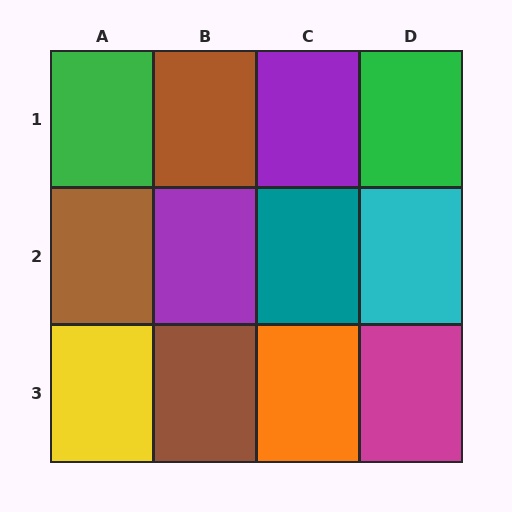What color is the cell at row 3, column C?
Orange.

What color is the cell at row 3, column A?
Yellow.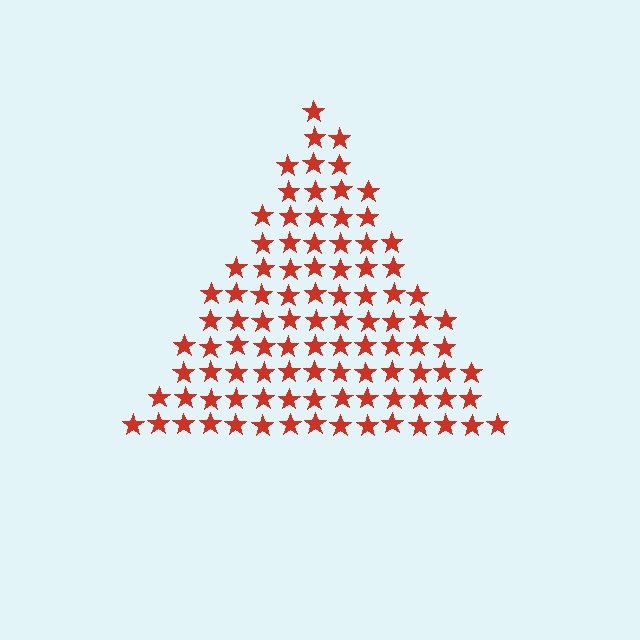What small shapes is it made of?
It is made of small stars.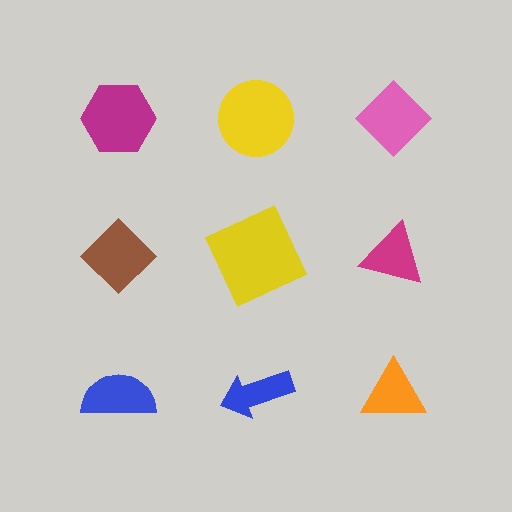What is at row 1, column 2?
A yellow circle.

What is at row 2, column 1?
A brown diamond.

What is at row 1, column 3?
A pink diamond.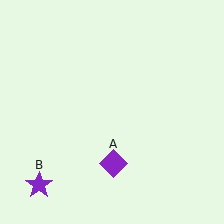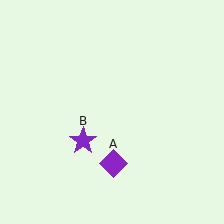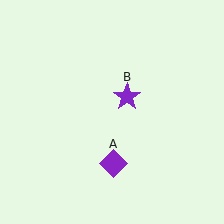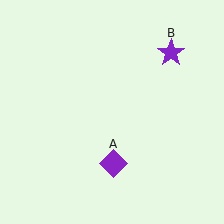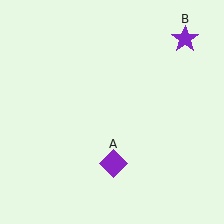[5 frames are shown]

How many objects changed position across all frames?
1 object changed position: purple star (object B).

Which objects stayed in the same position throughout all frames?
Purple diamond (object A) remained stationary.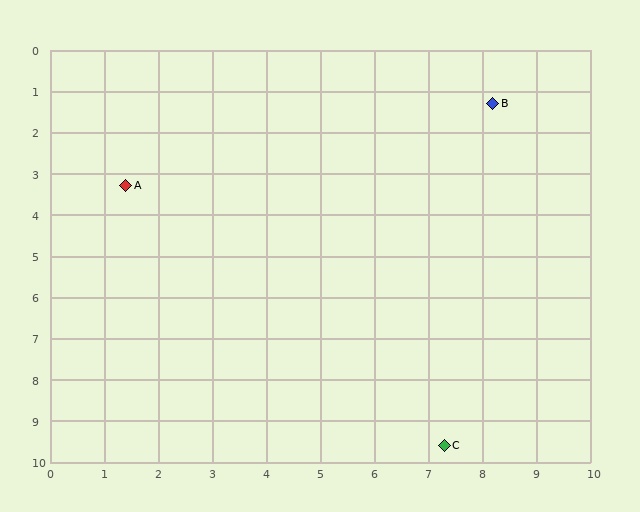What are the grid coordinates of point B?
Point B is at approximately (8.2, 1.3).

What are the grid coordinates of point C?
Point C is at approximately (7.3, 9.6).